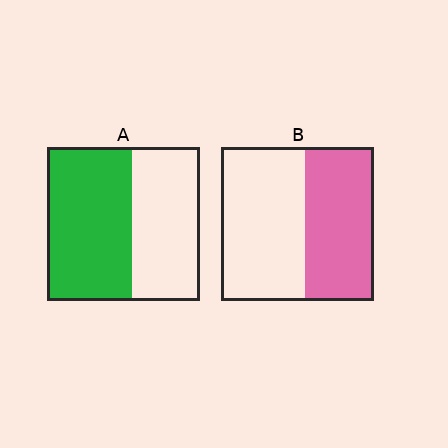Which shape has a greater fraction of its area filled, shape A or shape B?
Shape A.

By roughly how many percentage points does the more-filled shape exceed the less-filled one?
By roughly 10 percentage points (A over B).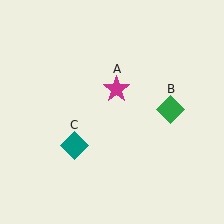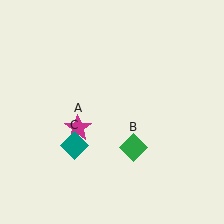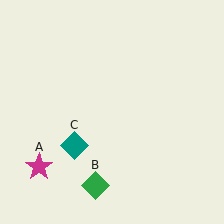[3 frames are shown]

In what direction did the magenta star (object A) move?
The magenta star (object A) moved down and to the left.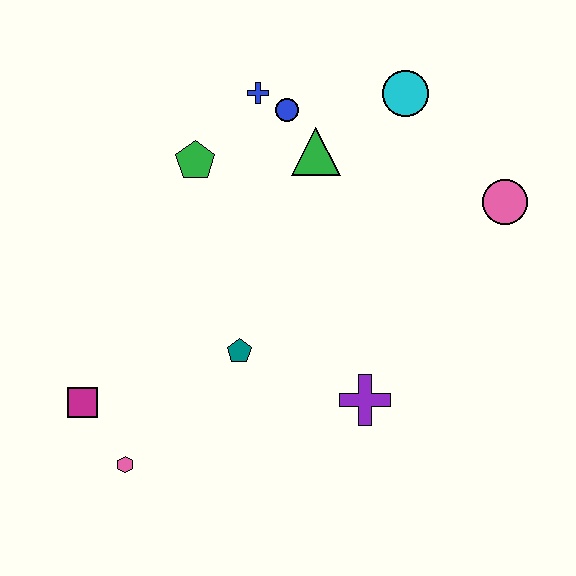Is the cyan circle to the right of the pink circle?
No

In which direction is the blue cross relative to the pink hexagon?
The blue cross is above the pink hexagon.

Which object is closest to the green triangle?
The blue circle is closest to the green triangle.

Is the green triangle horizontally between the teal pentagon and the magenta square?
No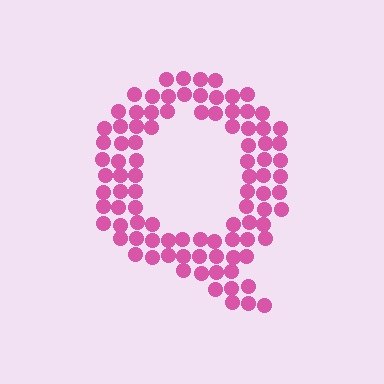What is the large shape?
The large shape is the letter Q.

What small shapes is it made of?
It is made of small circles.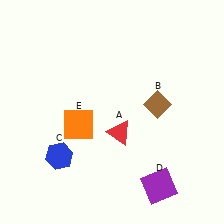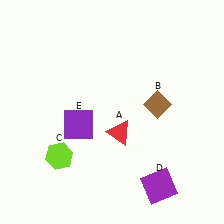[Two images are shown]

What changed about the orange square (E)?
In Image 1, E is orange. In Image 2, it changed to purple.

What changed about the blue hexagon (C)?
In Image 1, C is blue. In Image 2, it changed to lime.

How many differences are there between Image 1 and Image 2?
There are 2 differences between the two images.